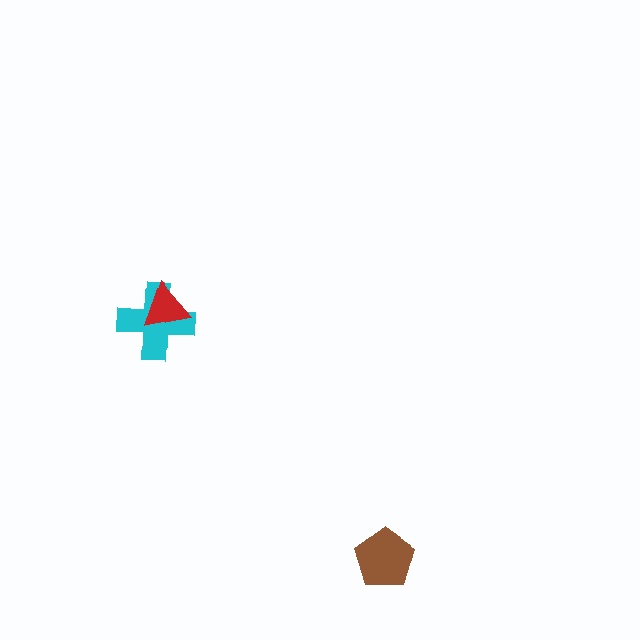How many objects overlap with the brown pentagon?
0 objects overlap with the brown pentagon.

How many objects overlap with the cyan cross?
1 object overlaps with the cyan cross.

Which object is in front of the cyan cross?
The red triangle is in front of the cyan cross.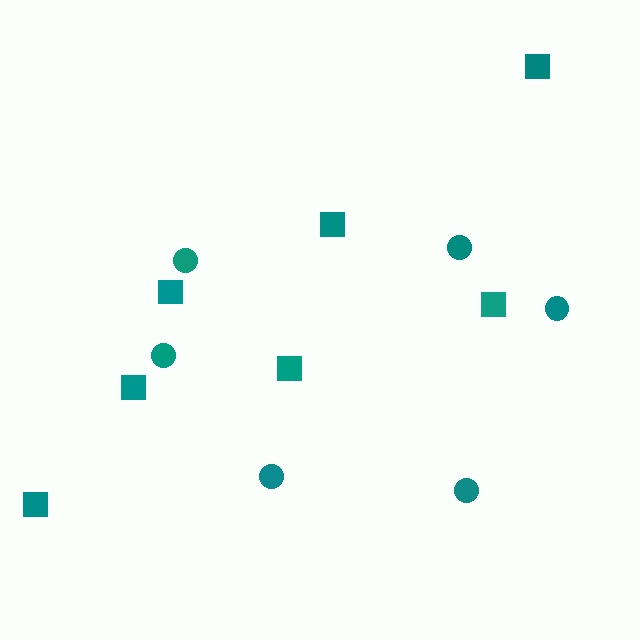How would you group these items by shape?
There are 2 groups: one group of squares (7) and one group of circles (6).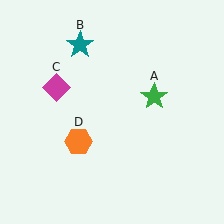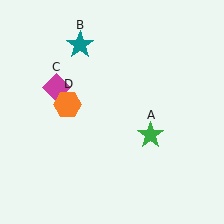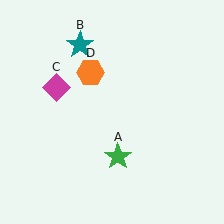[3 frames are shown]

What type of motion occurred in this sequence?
The green star (object A), orange hexagon (object D) rotated clockwise around the center of the scene.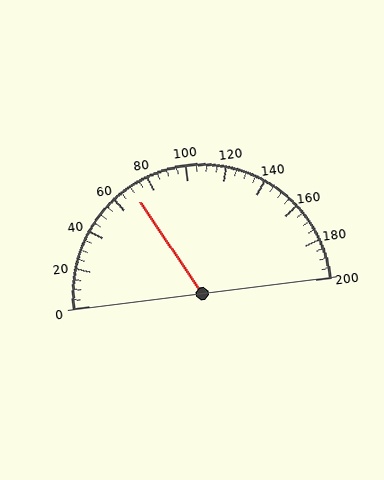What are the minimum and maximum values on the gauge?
The gauge ranges from 0 to 200.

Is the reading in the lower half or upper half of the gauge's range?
The reading is in the lower half of the range (0 to 200).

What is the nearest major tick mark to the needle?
The nearest major tick mark is 80.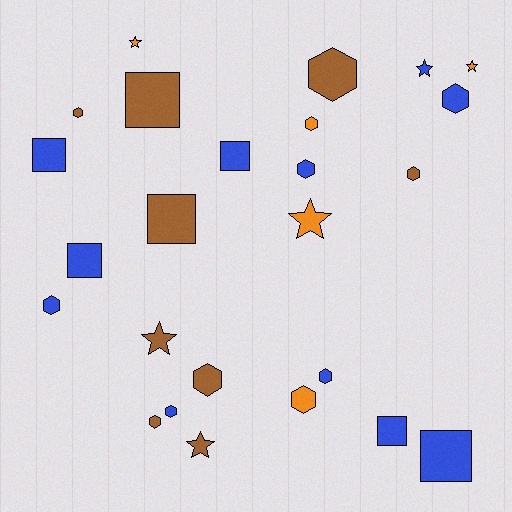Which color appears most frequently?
Blue, with 11 objects.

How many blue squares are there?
There are 5 blue squares.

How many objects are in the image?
There are 25 objects.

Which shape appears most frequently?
Hexagon, with 12 objects.